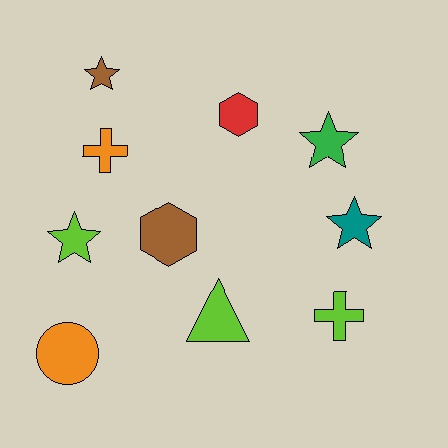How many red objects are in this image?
There is 1 red object.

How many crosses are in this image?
There are 2 crosses.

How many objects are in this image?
There are 10 objects.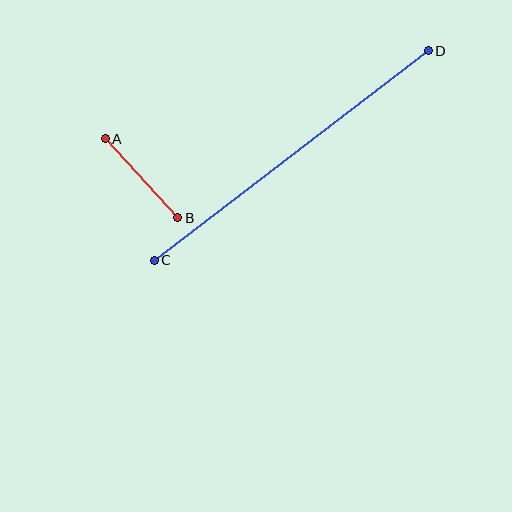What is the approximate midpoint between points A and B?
The midpoint is at approximately (142, 178) pixels.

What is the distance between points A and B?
The distance is approximately 108 pixels.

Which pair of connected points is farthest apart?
Points C and D are farthest apart.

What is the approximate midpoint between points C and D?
The midpoint is at approximately (291, 156) pixels.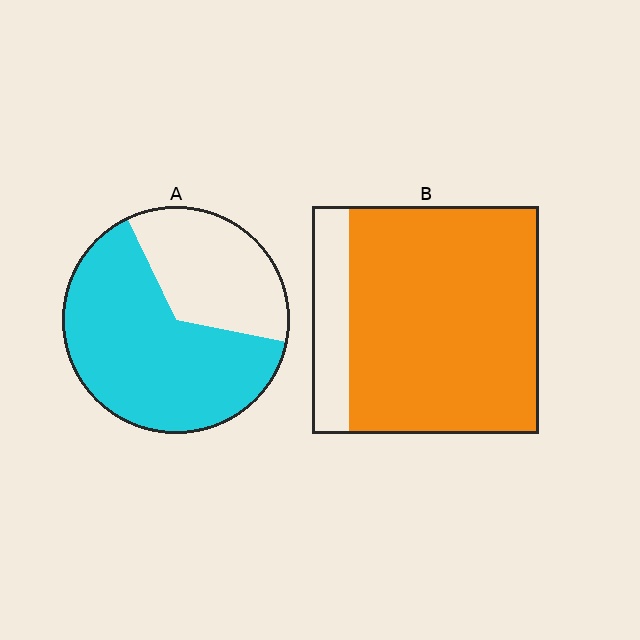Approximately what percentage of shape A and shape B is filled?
A is approximately 65% and B is approximately 85%.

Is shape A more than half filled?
Yes.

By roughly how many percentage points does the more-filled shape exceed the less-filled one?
By roughly 20 percentage points (B over A).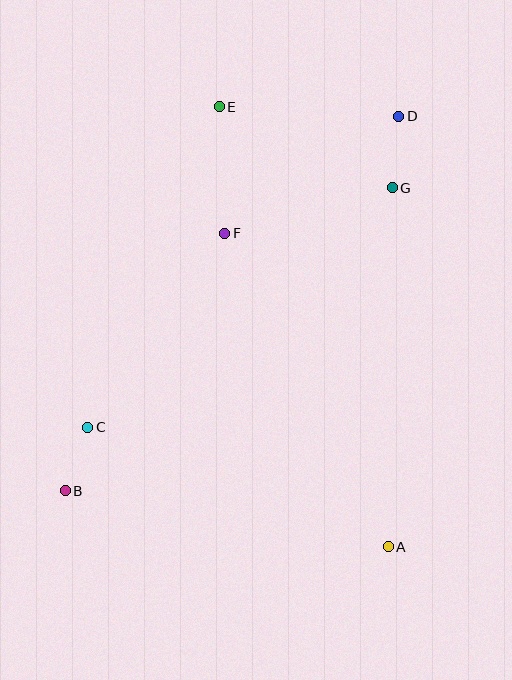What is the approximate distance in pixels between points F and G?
The distance between F and G is approximately 174 pixels.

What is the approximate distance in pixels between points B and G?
The distance between B and G is approximately 446 pixels.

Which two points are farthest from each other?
Points B and D are farthest from each other.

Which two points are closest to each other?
Points B and C are closest to each other.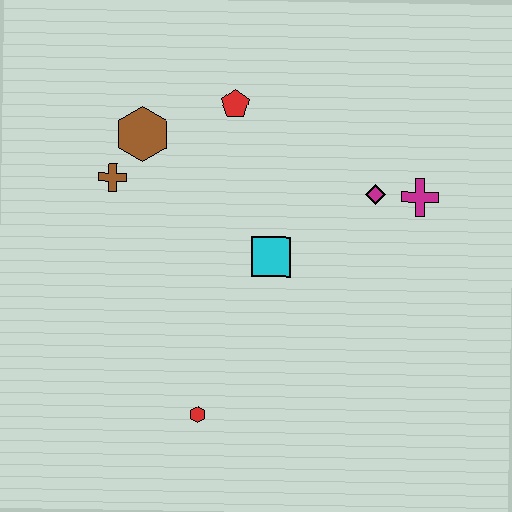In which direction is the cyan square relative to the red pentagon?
The cyan square is below the red pentagon.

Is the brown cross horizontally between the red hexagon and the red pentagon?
No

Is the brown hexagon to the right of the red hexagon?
No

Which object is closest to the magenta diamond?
The magenta cross is closest to the magenta diamond.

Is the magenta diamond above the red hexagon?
Yes